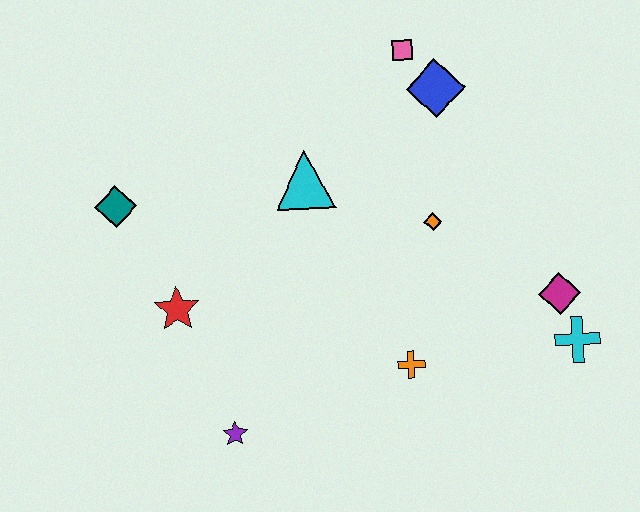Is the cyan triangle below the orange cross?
No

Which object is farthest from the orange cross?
The teal diamond is farthest from the orange cross.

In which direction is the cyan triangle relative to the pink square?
The cyan triangle is below the pink square.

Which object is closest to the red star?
The teal diamond is closest to the red star.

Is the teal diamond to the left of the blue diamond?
Yes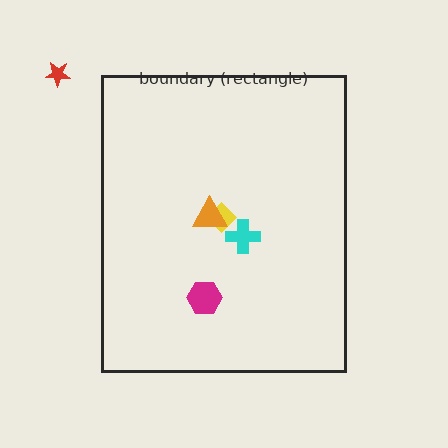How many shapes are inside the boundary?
4 inside, 1 outside.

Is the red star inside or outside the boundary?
Outside.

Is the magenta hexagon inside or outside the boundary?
Inside.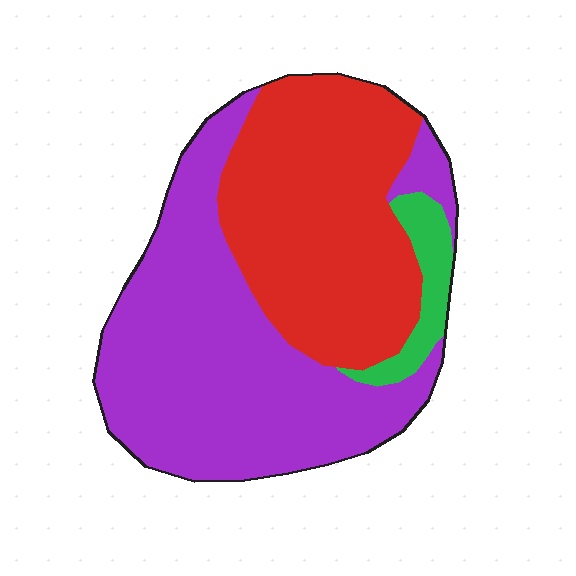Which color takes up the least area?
Green, at roughly 5%.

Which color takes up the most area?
Purple, at roughly 50%.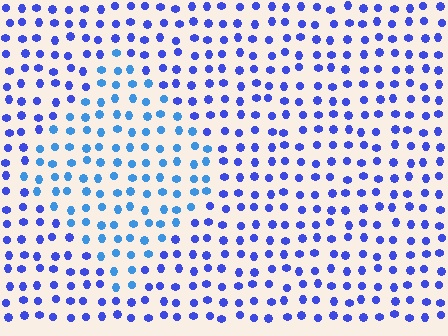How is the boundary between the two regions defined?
The boundary is defined purely by a slight shift in hue (about 28 degrees). Spacing, size, and orientation are identical on both sides.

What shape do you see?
I see a diamond.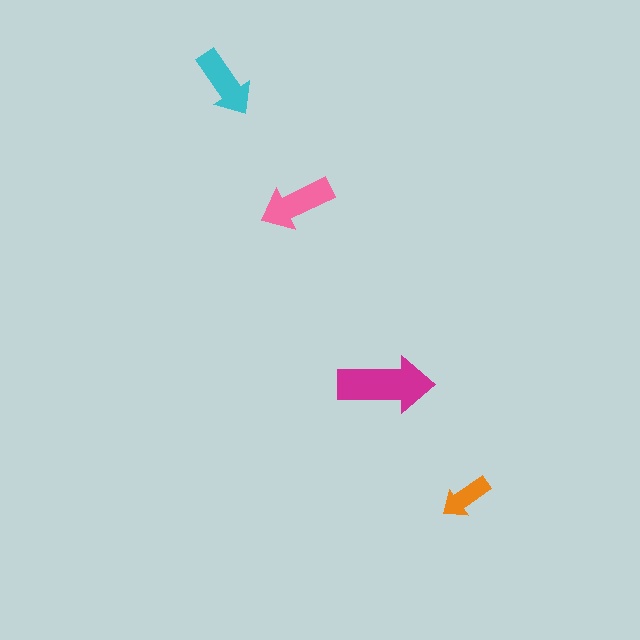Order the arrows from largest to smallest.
the magenta one, the pink one, the cyan one, the orange one.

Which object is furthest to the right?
The orange arrow is rightmost.